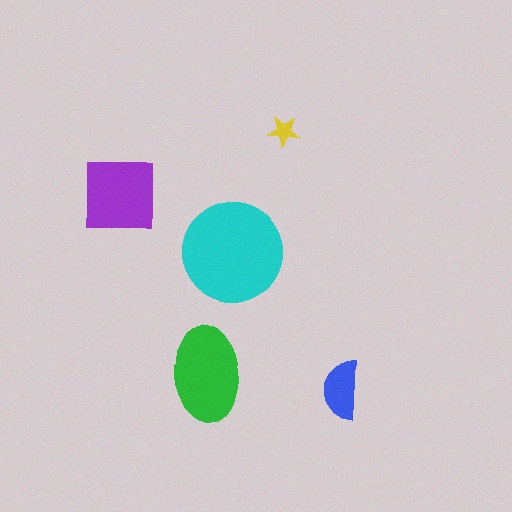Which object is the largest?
The cyan circle.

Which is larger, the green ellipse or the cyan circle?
The cyan circle.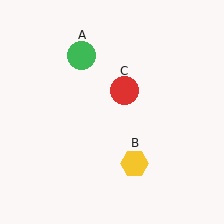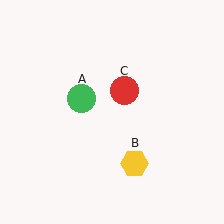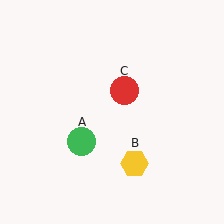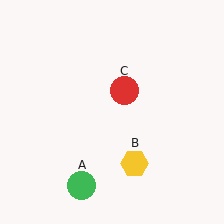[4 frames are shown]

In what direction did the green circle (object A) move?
The green circle (object A) moved down.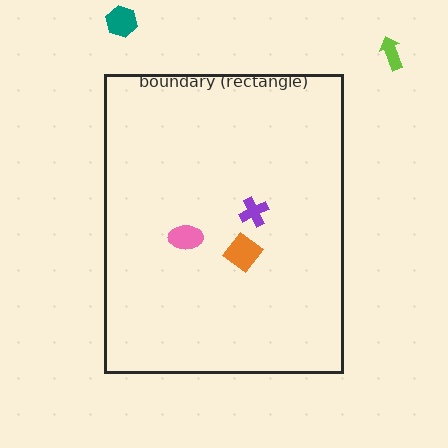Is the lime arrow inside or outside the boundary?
Outside.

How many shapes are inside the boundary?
3 inside, 2 outside.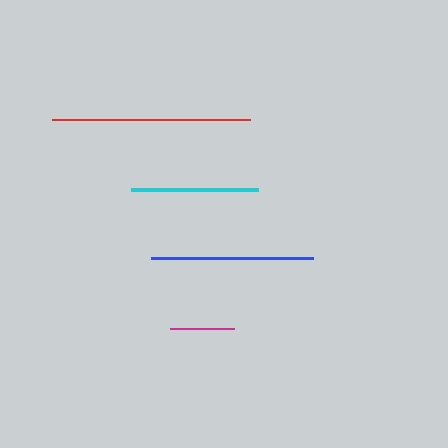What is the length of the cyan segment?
The cyan segment is approximately 127 pixels long.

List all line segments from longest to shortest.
From longest to shortest: red, blue, cyan, magenta.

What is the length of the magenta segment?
The magenta segment is approximately 63 pixels long.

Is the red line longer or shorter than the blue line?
The red line is longer than the blue line.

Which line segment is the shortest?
The magenta line is the shortest at approximately 63 pixels.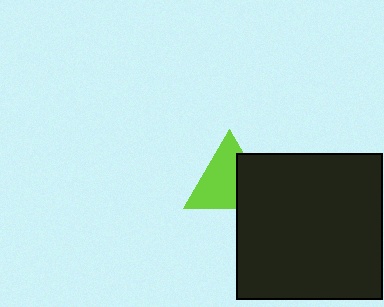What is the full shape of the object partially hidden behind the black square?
The partially hidden object is a lime triangle.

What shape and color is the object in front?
The object in front is a black square.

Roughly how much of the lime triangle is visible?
About half of it is visible (roughly 64%).